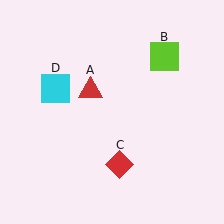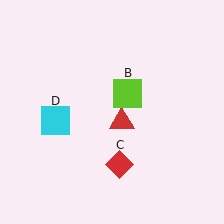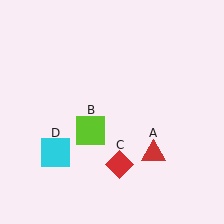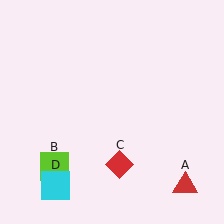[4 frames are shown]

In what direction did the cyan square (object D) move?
The cyan square (object D) moved down.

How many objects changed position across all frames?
3 objects changed position: red triangle (object A), lime square (object B), cyan square (object D).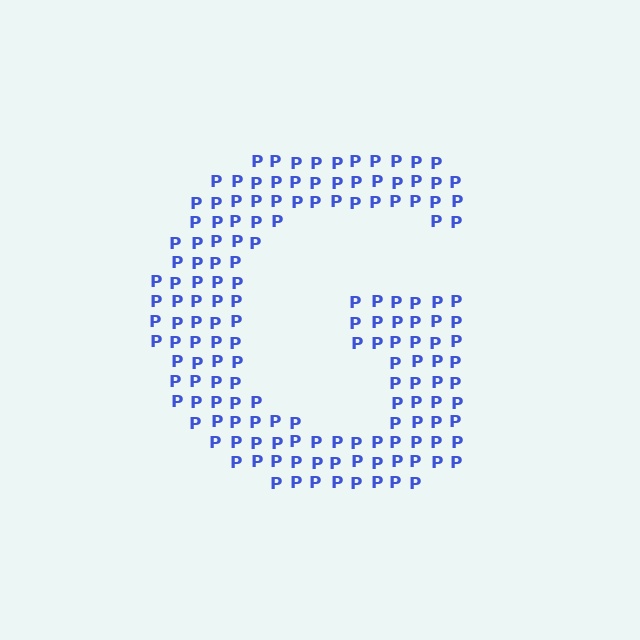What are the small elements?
The small elements are letter P's.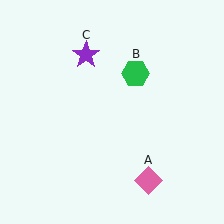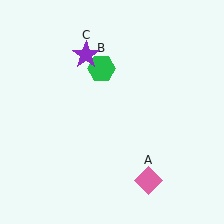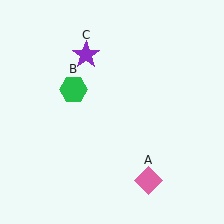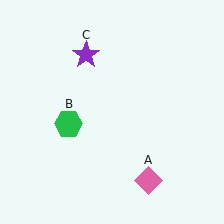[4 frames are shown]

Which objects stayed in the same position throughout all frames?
Pink diamond (object A) and purple star (object C) remained stationary.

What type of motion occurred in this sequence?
The green hexagon (object B) rotated counterclockwise around the center of the scene.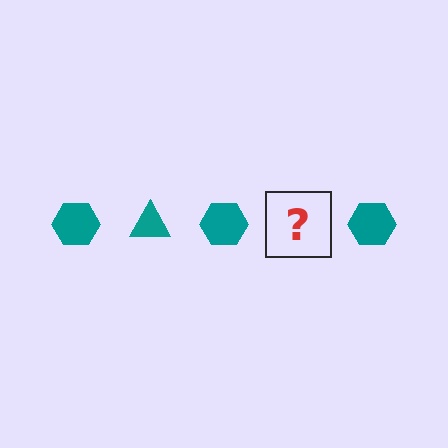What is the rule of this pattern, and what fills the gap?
The rule is that the pattern cycles through hexagon, triangle shapes in teal. The gap should be filled with a teal triangle.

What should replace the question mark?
The question mark should be replaced with a teal triangle.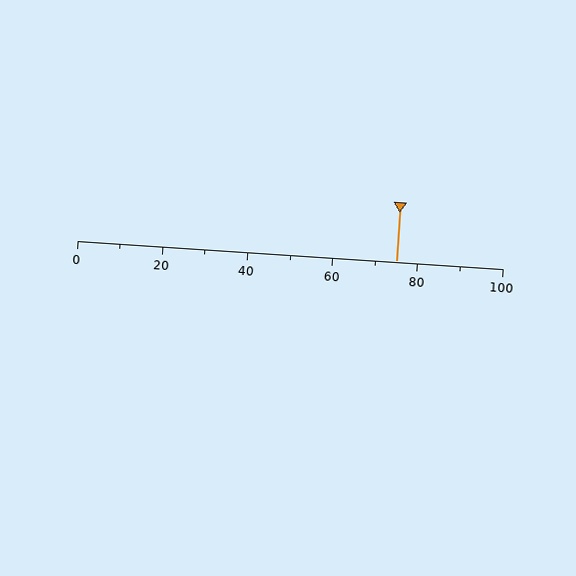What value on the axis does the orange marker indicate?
The marker indicates approximately 75.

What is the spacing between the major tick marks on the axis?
The major ticks are spaced 20 apart.